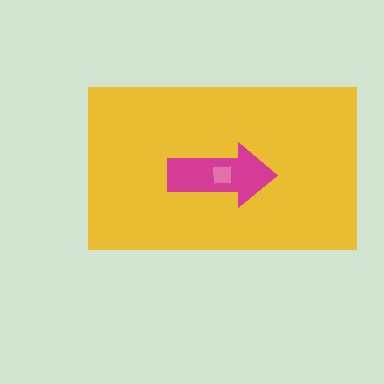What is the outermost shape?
The yellow rectangle.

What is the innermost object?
The pink square.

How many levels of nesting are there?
3.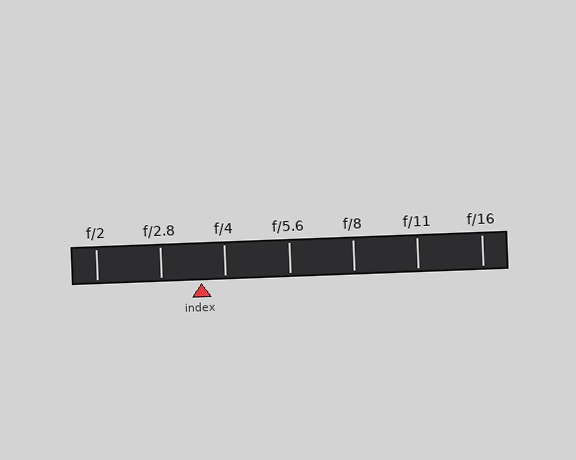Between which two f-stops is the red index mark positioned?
The index mark is between f/2.8 and f/4.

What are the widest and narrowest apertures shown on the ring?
The widest aperture shown is f/2 and the narrowest is f/16.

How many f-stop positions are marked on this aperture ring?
There are 7 f-stop positions marked.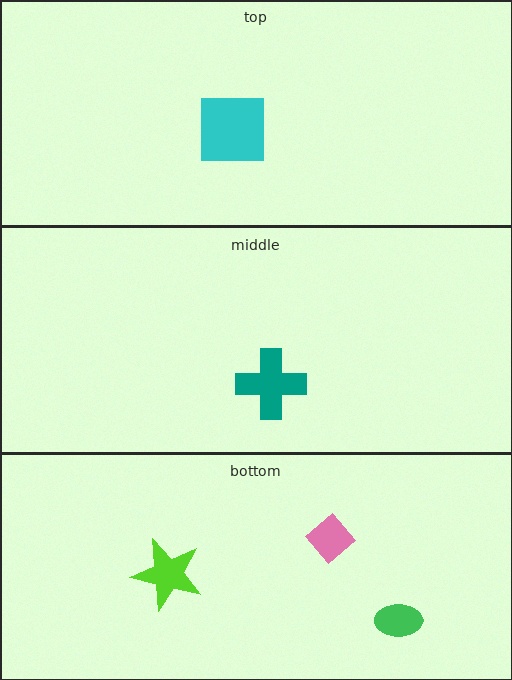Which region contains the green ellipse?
The bottom region.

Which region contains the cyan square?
The top region.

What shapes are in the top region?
The cyan square.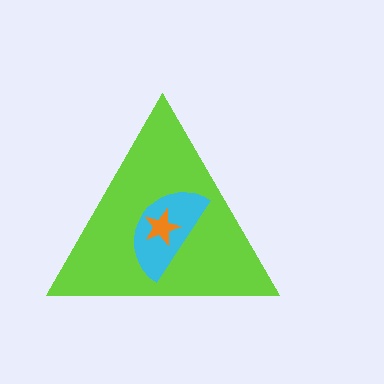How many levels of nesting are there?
3.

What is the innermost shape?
The orange star.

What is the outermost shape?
The lime triangle.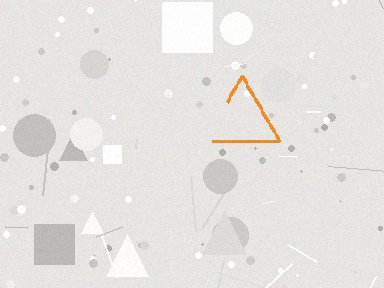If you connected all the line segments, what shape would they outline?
They would outline a triangle.